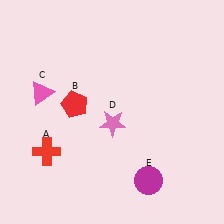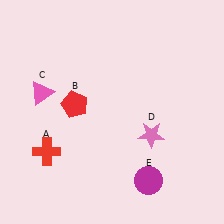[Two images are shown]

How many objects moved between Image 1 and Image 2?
1 object moved between the two images.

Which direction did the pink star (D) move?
The pink star (D) moved right.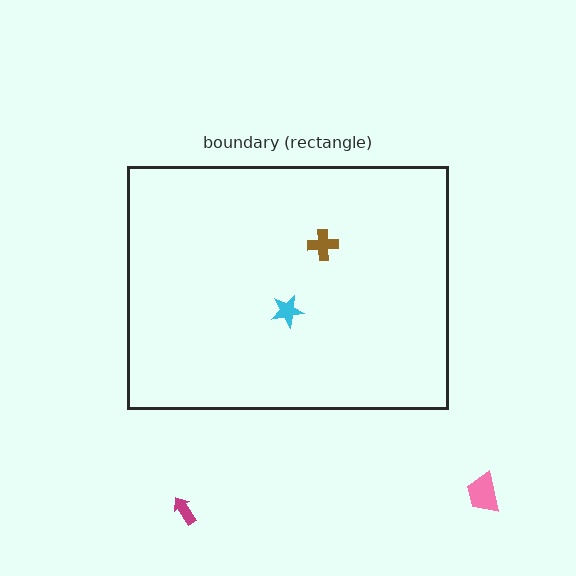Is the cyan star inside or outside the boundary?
Inside.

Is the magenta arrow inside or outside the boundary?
Outside.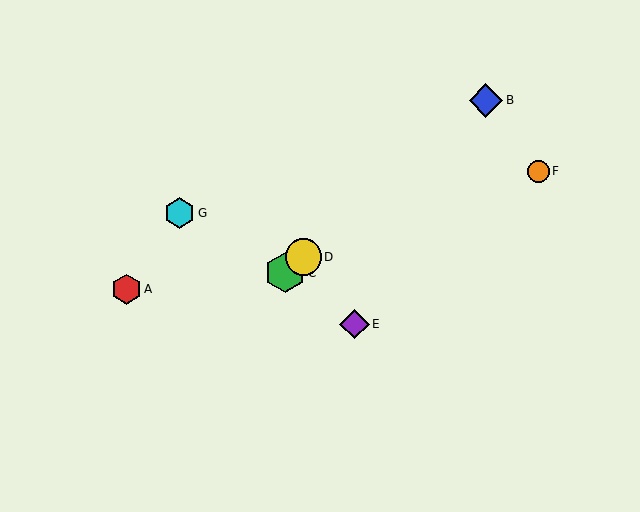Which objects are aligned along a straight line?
Objects B, C, D are aligned along a straight line.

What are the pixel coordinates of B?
Object B is at (486, 100).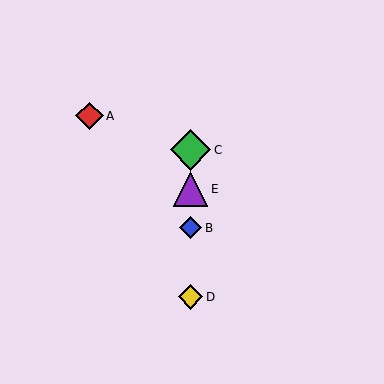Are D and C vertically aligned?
Yes, both are at x≈190.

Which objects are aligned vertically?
Objects B, C, D, E are aligned vertically.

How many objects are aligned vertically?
4 objects (B, C, D, E) are aligned vertically.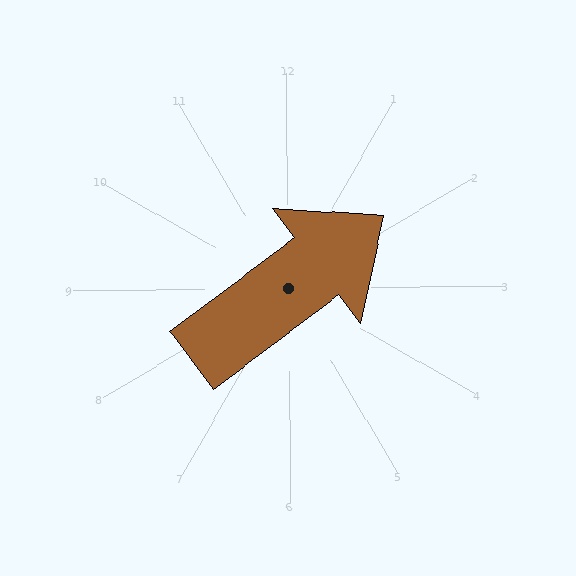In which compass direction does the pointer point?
Northeast.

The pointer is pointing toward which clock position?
Roughly 2 o'clock.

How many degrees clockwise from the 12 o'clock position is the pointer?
Approximately 53 degrees.